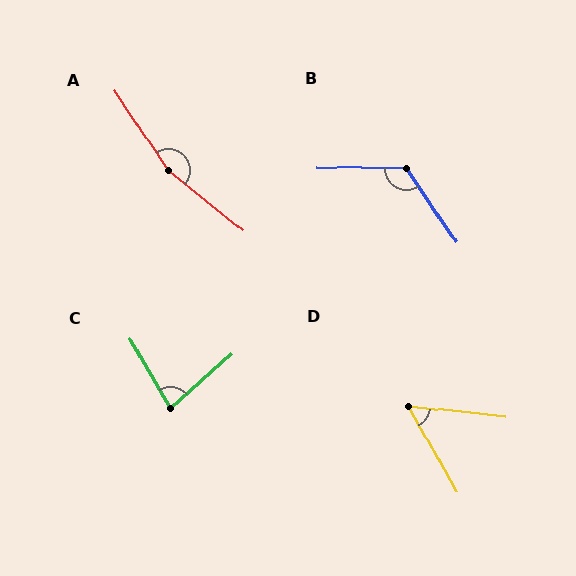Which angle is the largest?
A, at approximately 162 degrees.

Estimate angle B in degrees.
Approximately 124 degrees.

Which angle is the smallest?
D, at approximately 54 degrees.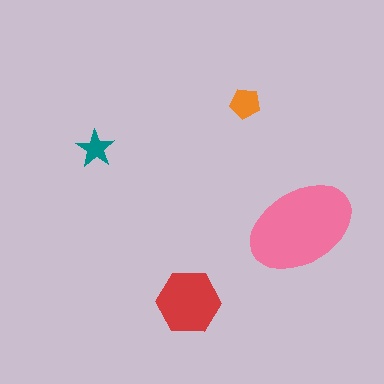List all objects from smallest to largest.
The teal star, the orange pentagon, the red hexagon, the pink ellipse.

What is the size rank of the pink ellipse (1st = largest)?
1st.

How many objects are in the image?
There are 4 objects in the image.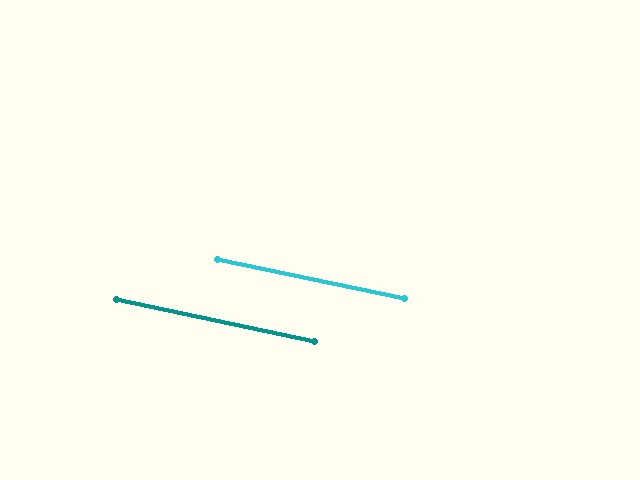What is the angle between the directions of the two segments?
Approximately 0 degrees.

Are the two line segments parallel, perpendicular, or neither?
Parallel — their directions differ by only 0.2°.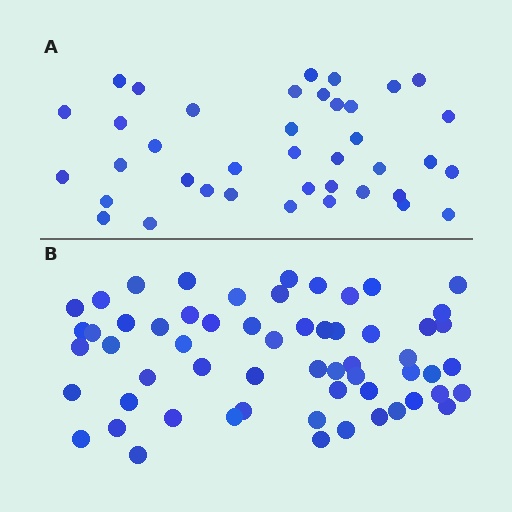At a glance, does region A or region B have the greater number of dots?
Region B (the bottom region) has more dots.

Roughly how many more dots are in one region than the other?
Region B has approximately 20 more dots than region A.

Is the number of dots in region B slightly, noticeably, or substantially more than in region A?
Region B has substantially more. The ratio is roughly 1.5 to 1.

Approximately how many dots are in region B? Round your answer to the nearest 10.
About 60 dots. (The exact count is 59, which rounds to 60.)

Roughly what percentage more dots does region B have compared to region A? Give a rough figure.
About 50% more.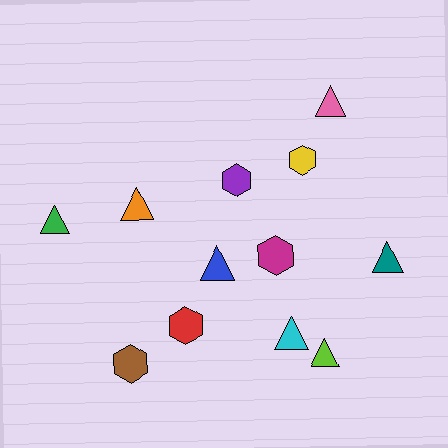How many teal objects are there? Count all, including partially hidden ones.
There is 1 teal object.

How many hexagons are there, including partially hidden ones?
There are 5 hexagons.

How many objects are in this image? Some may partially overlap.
There are 12 objects.